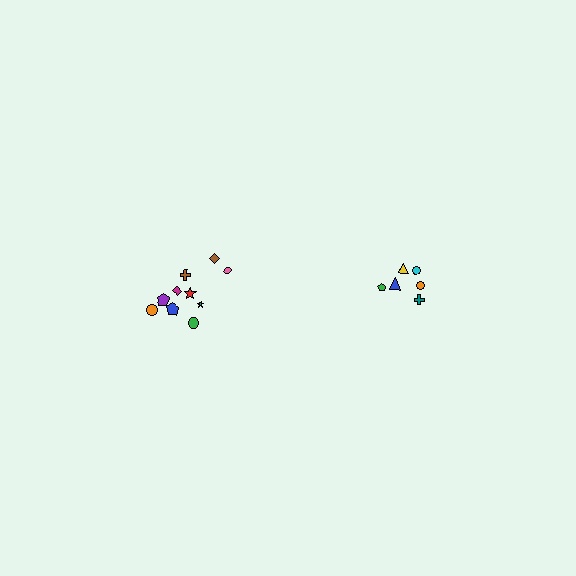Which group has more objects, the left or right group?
The left group.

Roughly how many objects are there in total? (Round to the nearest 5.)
Roughly 15 objects in total.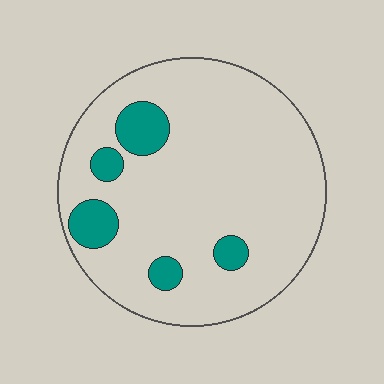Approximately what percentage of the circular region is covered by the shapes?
Approximately 15%.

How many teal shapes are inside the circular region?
5.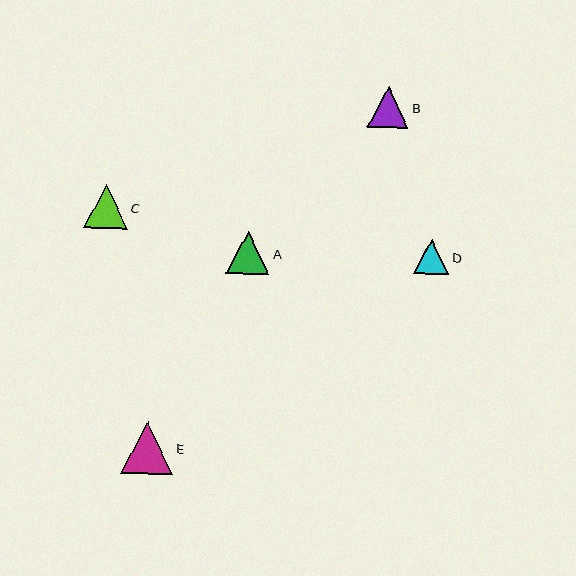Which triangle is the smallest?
Triangle D is the smallest with a size of approximately 35 pixels.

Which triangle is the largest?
Triangle E is the largest with a size of approximately 52 pixels.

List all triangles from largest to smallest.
From largest to smallest: E, A, C, B, D.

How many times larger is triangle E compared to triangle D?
Triangle E is approximately 1.5 times the size of triangle D.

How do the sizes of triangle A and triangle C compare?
Triangle A and triangle C are approximately the same size.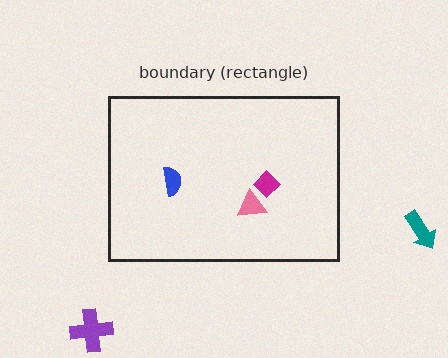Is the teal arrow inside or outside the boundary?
Outside.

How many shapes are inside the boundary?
3 inside, 2 outside.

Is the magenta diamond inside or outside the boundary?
Inside.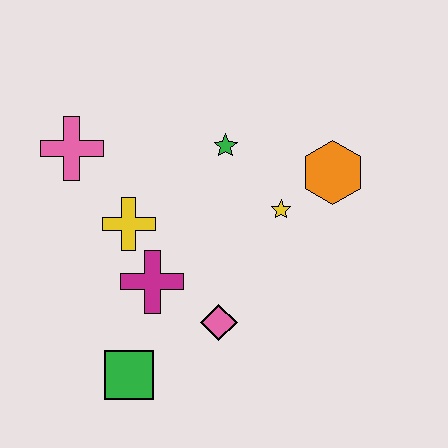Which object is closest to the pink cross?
The yellow cross is closest to the pink cross.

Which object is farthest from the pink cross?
The orange hexagon is farthest from the pink cross.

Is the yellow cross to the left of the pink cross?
No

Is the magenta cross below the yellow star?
Yes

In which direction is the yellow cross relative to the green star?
The yellow cross is to the left of the green star.